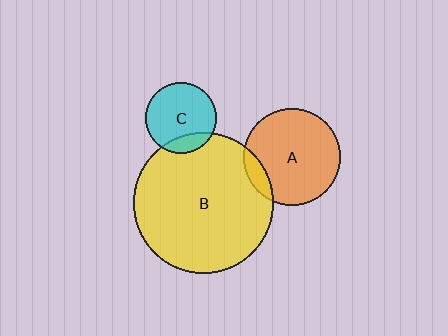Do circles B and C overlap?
Yes.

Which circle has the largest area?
Circle B (yellow).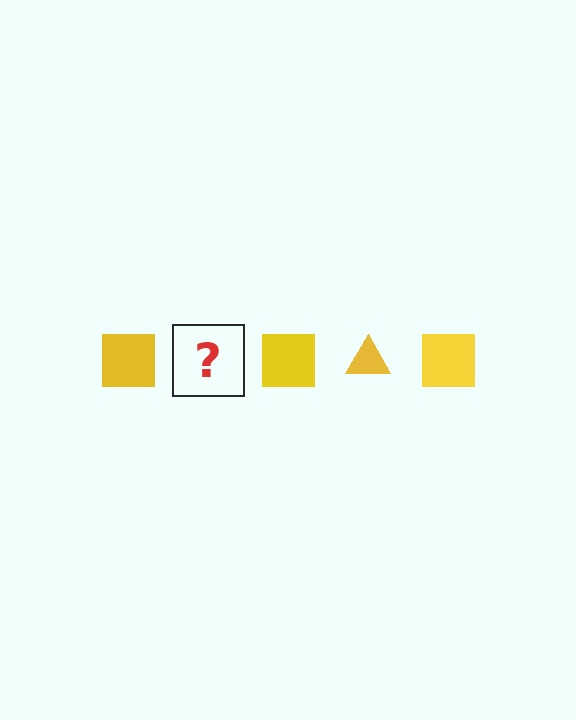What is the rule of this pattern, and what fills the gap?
The rule is that the pattern cycles through square, triangle shapes in yellow. The gap should be filled with a yellow triangle.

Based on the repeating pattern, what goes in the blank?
The blank should be a yellow triangle.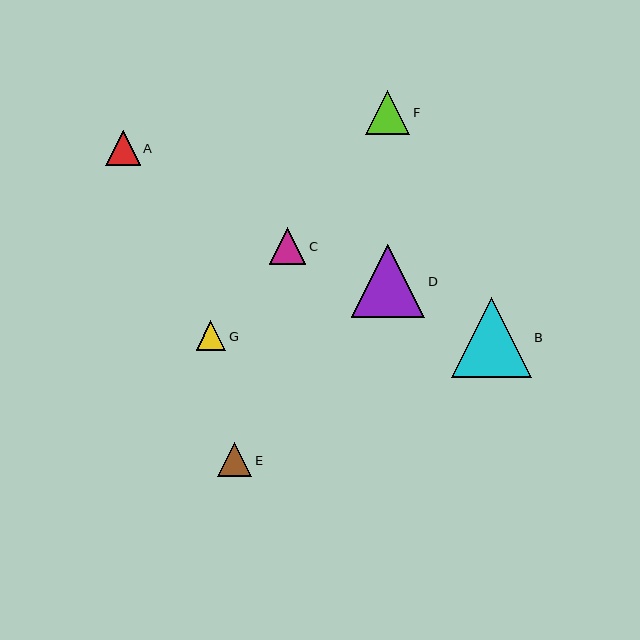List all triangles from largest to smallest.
From largest to smallest: B, D, F, C, A, E, G.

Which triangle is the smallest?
Triangle G is the smallest with a size of approximately 30 pixels.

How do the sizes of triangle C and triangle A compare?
Triangle C and triangle A are approximately the same size.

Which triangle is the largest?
Triangle B is the largest with a size of approximately 80 pixels.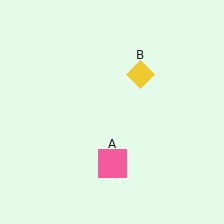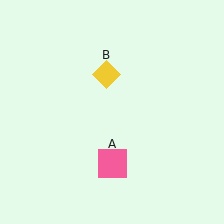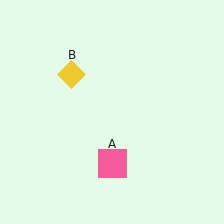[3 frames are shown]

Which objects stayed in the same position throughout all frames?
Pink square (object A) remained stationary.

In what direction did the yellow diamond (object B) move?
The yellow diamond (object B) moved left.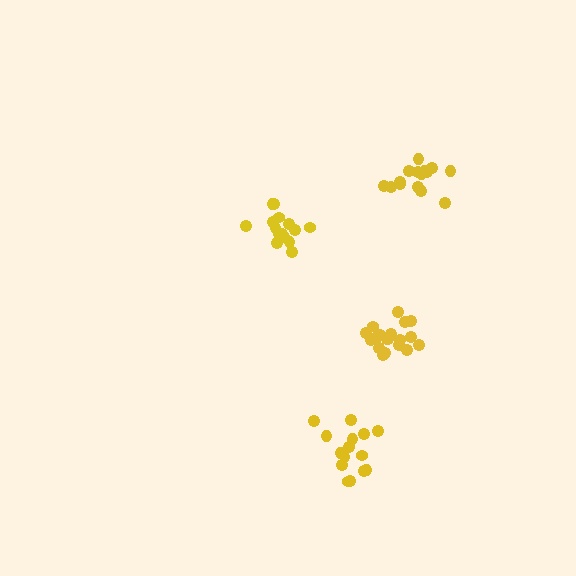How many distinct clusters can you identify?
There are 4 distinct clusters.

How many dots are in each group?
Group 1: 15 dots, Group 2: 16 dots, Group 3: 15 dots, Group 4: 21 dots (67 total).